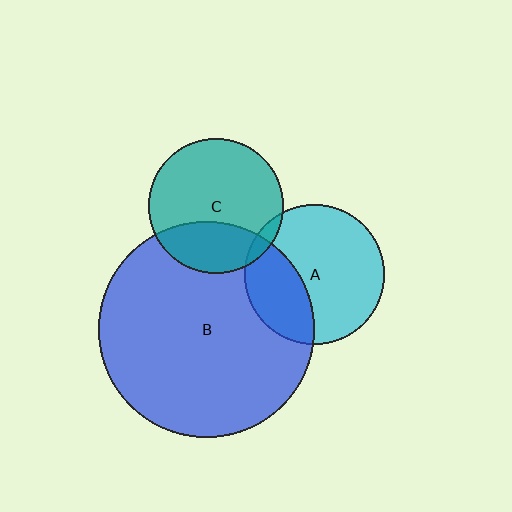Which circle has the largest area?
Circle B (blue).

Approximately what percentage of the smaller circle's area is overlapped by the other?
Approximately 30%.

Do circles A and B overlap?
Yes.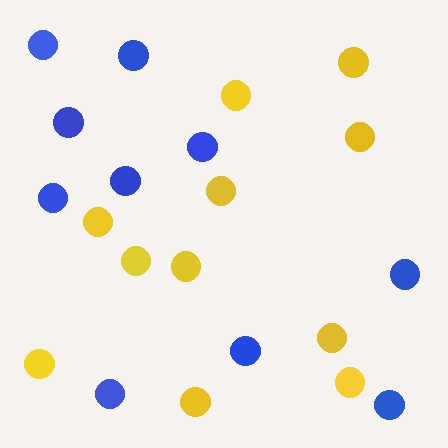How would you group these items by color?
There are 2 groups: one group of yellow circles (11) and one group of blue circles (10).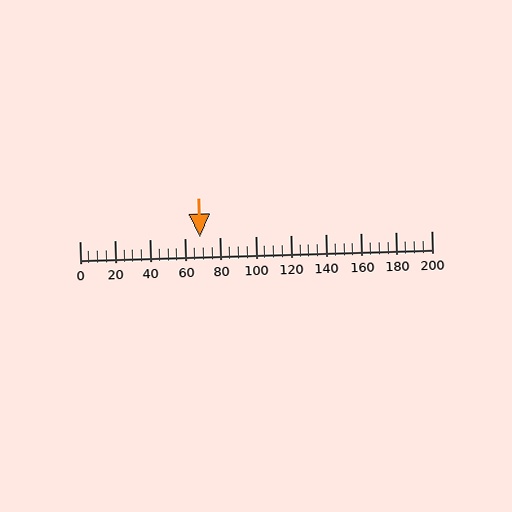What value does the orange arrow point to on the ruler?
The orange arrow points to approximately 68.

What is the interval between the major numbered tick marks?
The major tick marks are spaced 20 units apart.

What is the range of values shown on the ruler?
The ruler shows values from 0 to 200.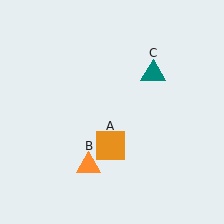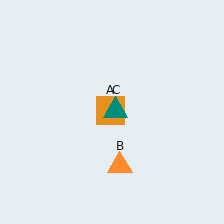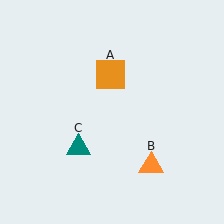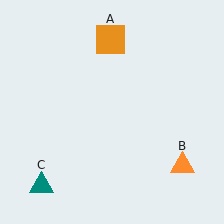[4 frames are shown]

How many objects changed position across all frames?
3 objects changed position: orange square (object A), orange triangle (object B), teal triangle (object C).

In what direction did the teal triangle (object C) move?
The teal triangle (object C) moved down and to the left.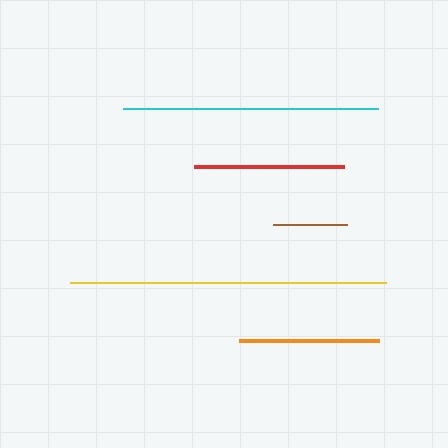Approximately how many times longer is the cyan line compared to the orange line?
The cyan line is approximately 1.8 times the length of the orange line.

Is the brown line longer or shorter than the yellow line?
The yellow line is longer than the brown line.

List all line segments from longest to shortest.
From longest to shortest: yellow, cyan, red, orange, brown.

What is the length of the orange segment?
The orange segment is approximately 140 pixels long.